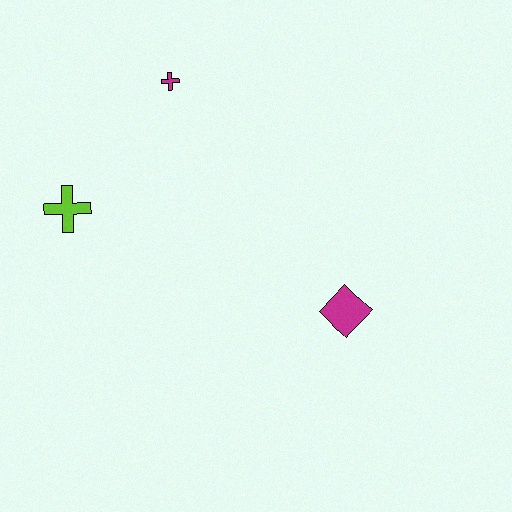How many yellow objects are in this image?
There are no yellow objects.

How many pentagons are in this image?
There are no pentagons.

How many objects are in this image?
There are 3 objects.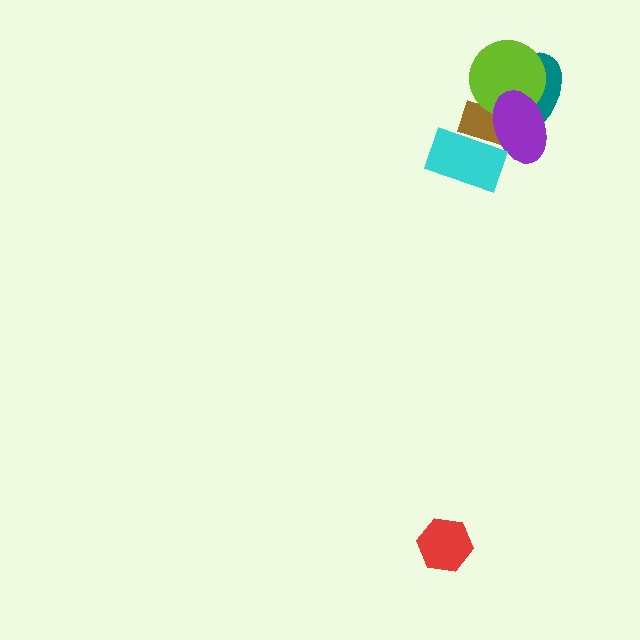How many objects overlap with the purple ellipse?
4 objects overlap with the purple ellipse.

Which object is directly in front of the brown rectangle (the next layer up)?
The teal ellipse is directly in front of the brown rectangle.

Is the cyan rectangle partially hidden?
No, no other shape covers it.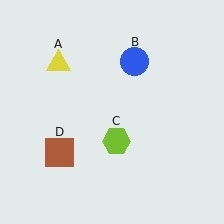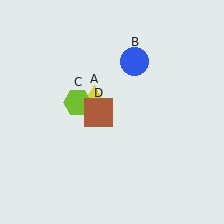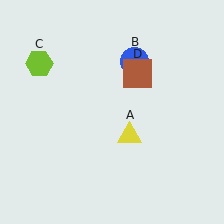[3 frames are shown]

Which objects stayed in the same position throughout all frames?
Blue circle (object B) remained stationary.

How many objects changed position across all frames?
3 objects changed position: yellow triangle (object A), lime hexagon (object C), brown square (object D).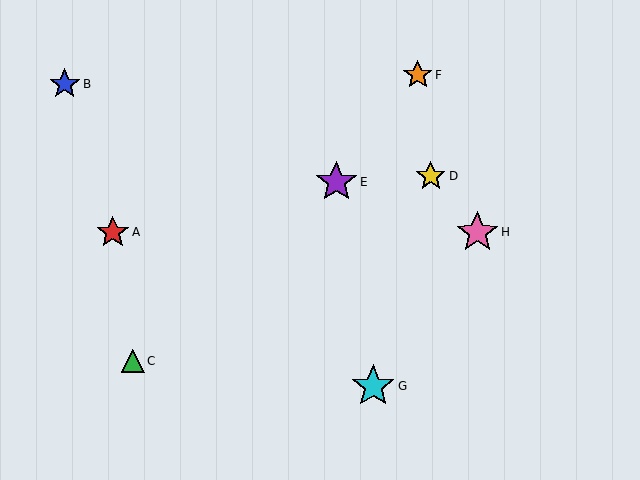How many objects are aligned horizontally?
2 objects (A, H) are aligned horizontally.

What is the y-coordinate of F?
Object F is at y≈75.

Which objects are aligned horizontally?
Objects A, H are aligned horizontally.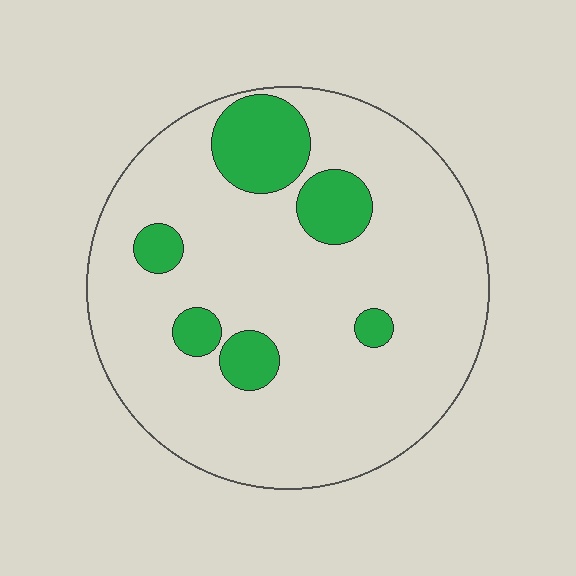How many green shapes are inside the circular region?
6.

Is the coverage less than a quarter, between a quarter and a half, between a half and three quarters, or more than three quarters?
Less than a quarter.